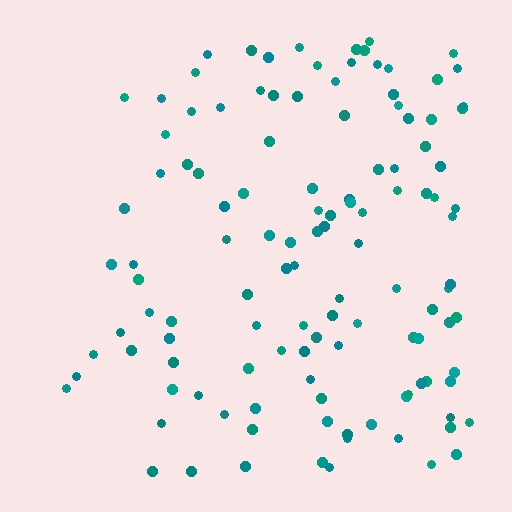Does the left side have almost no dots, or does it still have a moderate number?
Still a moderate number, just noticeably fewer than the right.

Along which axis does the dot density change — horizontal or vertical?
Horizontal.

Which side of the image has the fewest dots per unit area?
The left.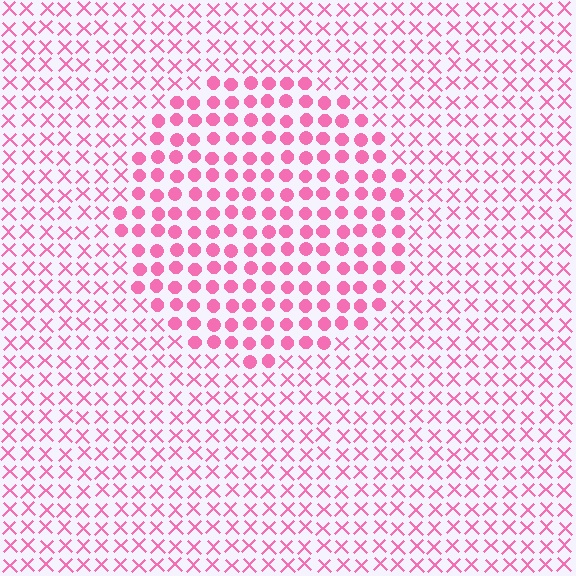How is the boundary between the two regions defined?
The boundary is defined by a change in element shape: circles inside vs. X marks outside. All elements share the same color and spacing.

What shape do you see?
I see a circle.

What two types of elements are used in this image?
The image uses circles inside the circle region and X marks outside it.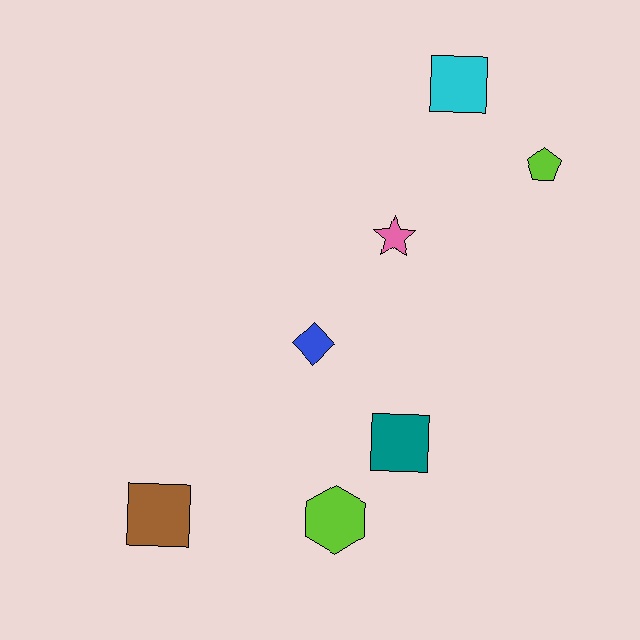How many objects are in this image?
There are 7 objects.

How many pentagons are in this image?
There is 1 pentagon.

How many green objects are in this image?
There are no green objects.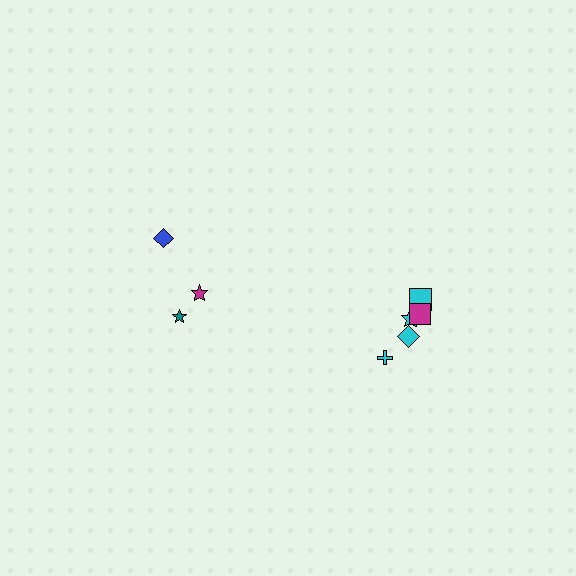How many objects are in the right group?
There are 5 objects.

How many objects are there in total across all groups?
There are 8 objects.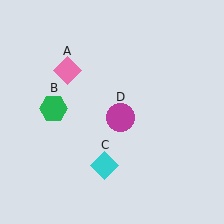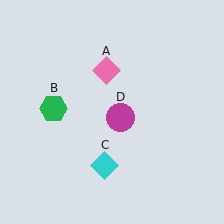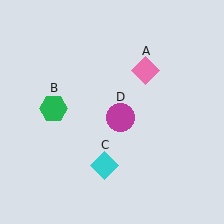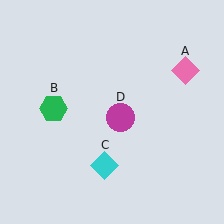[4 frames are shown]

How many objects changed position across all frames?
1 object changed position: pink diamond (object A).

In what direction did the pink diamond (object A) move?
The pink diamond (object A) moved right.